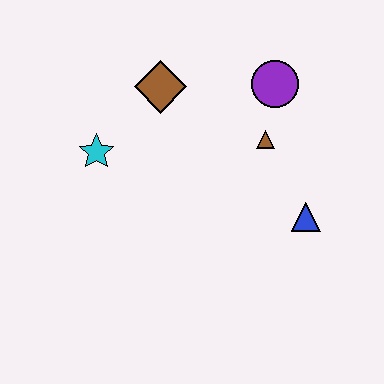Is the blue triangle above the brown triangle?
No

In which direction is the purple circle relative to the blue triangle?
The purple circle is above the blue triangle.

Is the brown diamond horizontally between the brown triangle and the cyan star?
Yes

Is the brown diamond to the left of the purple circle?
Yes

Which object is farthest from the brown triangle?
The cyan star is farthest from the brown triangle.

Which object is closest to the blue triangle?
The brown triangle is closest to the blue triangle.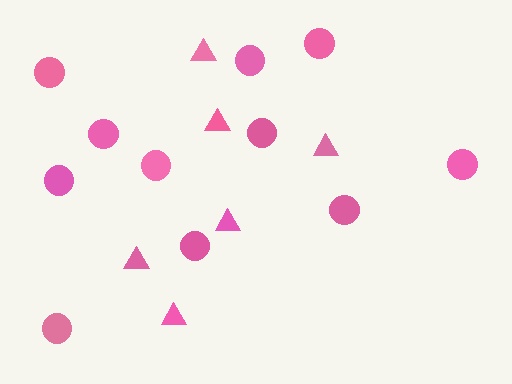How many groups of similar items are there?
There are 2 groups: one group of circles (11) and one group of triangles (6).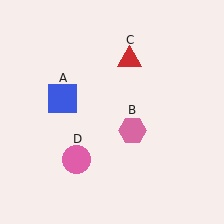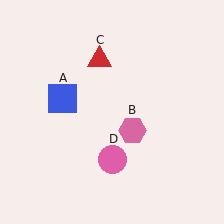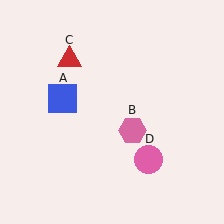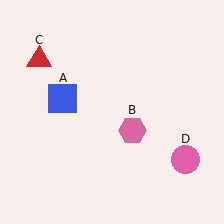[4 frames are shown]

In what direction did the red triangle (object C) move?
The red triangle (object C) moved left.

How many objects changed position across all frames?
2 objects changed position: red triangle (object C), pink circle (object D).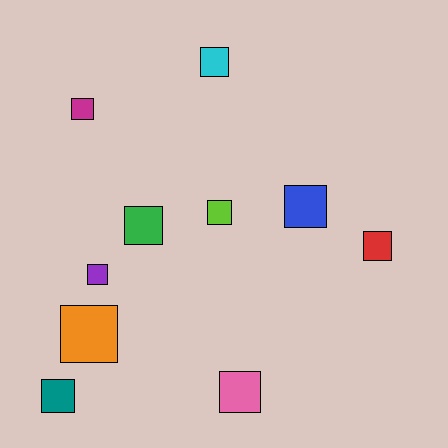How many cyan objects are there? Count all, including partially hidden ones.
There is 1 cyan object.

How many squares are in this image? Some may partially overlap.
There are 10 squares.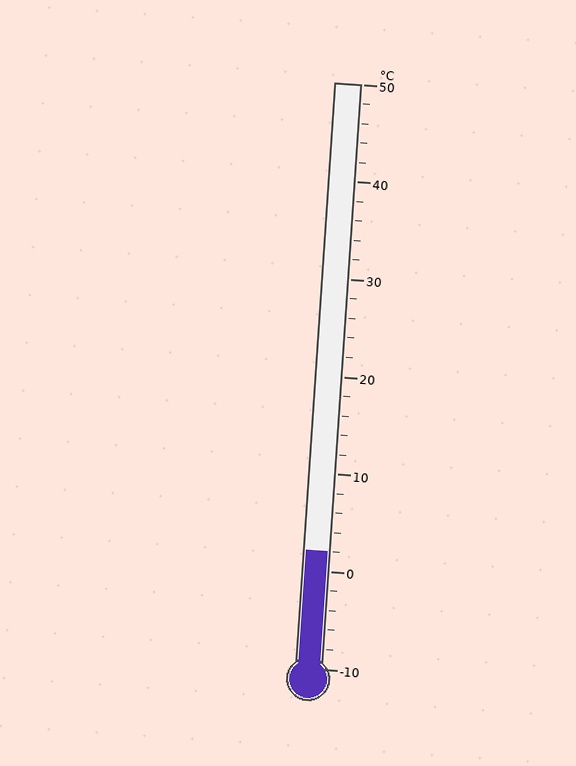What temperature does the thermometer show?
The thermometer shows approximately 2°C.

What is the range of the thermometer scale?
The thermometer scale ranges from -10°C to 50°C.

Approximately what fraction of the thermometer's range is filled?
The thermometer is filled to approximately 20% of its range.